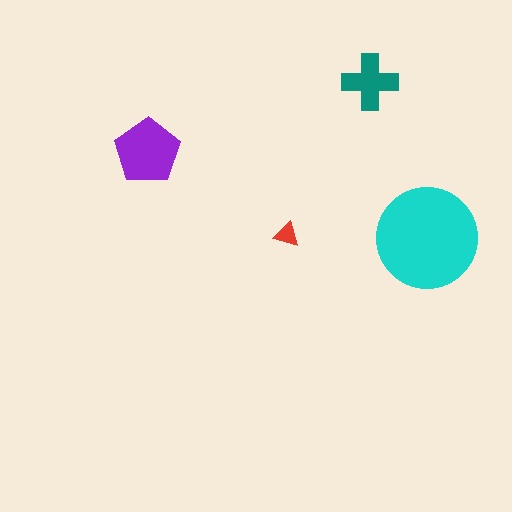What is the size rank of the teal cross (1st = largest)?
3rd.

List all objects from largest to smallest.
The cyan circle, the purple pentagon, the teal cross, the red triangle.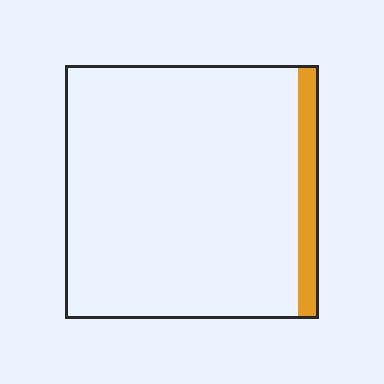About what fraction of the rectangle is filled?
About one tenth (1/10).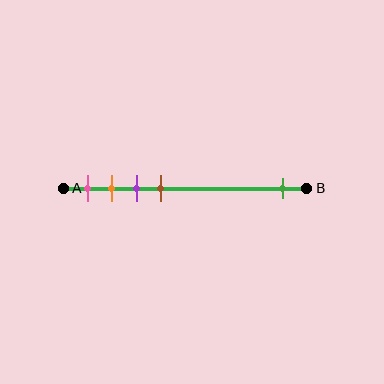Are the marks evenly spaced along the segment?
No, the marks are not evenly spaced.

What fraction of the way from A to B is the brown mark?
The brown mark is approximately 40% (0.4) of the way from A to B.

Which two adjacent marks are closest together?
The orange and purple marks are the closest adjacent pair.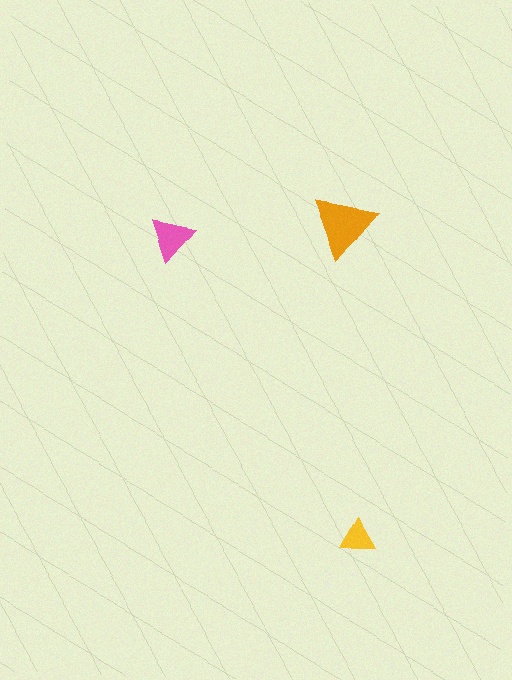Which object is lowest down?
The yellow triangle is bottommost.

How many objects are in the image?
There are 3 objects in the image.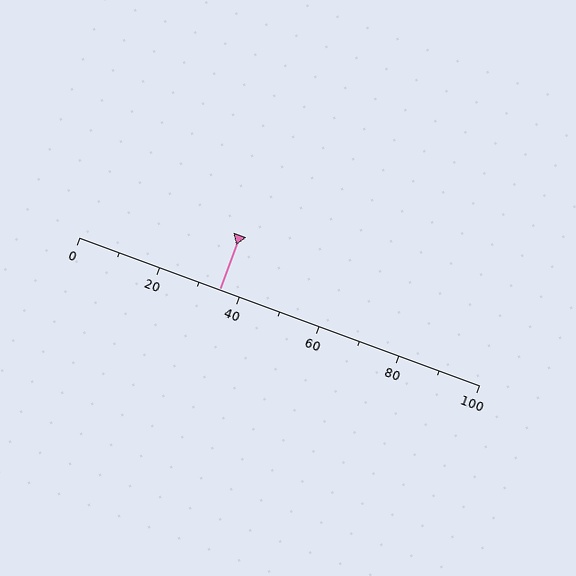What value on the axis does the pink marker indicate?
The marker indicates approximately 35.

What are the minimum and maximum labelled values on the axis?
The axis runs from 0 to 100.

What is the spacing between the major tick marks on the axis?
The major ticks are spaced 20 apart.